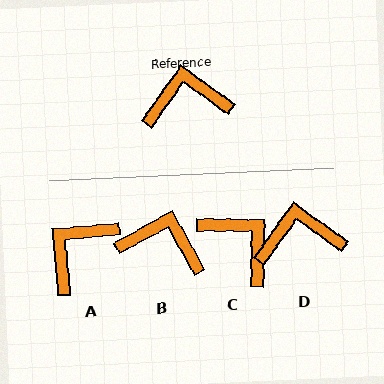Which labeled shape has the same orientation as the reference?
D.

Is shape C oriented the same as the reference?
No, it is off by about 55 degrees.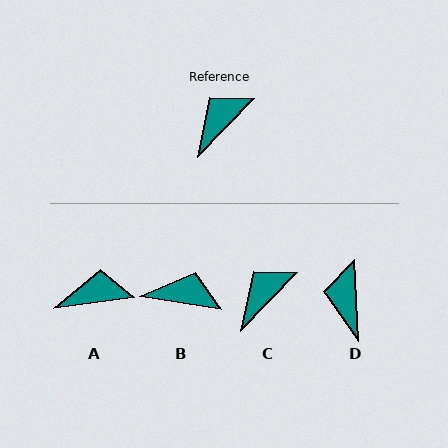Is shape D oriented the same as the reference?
No, it is off by about 47 degrees.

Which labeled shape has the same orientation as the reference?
C.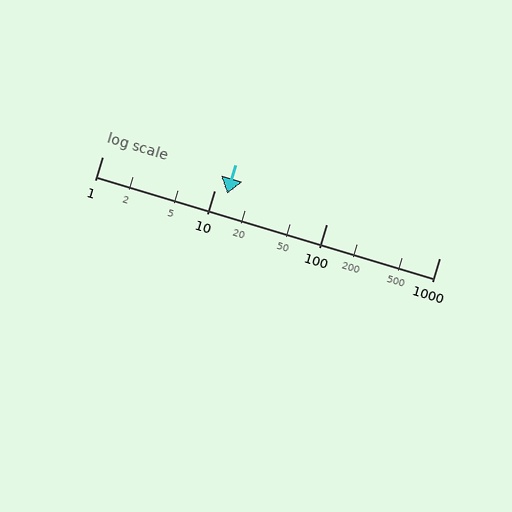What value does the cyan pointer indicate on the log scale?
The pointer indicates approximately 13.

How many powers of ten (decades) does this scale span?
The scale spans 3 decades, from 1 to 1000.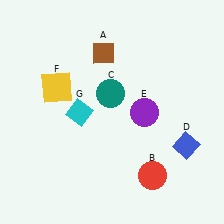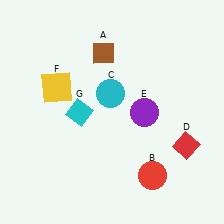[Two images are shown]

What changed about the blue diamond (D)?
In Image 1, D is blue. In Image 2, it changed to red.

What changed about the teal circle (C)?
In Image 1, C is teal. In Image 2, it changed to cyan.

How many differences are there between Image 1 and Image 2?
There are 2 differences between the two images.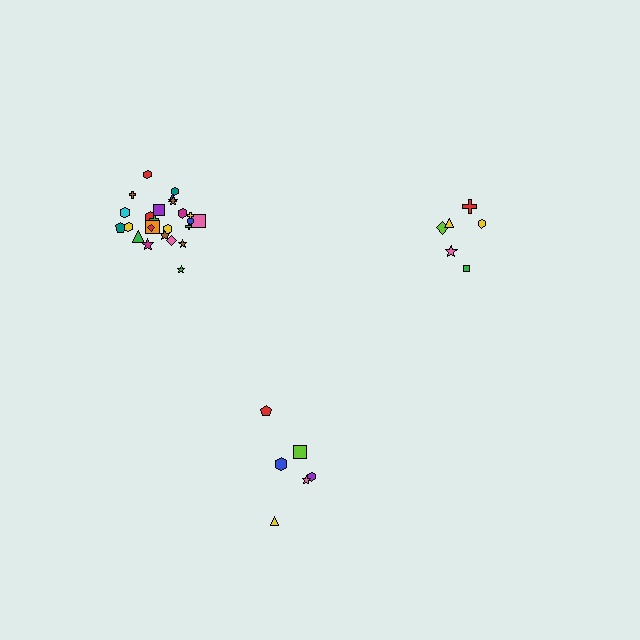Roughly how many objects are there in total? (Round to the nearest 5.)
Roughly 35 objects in total.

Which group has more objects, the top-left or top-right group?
The top-left group.